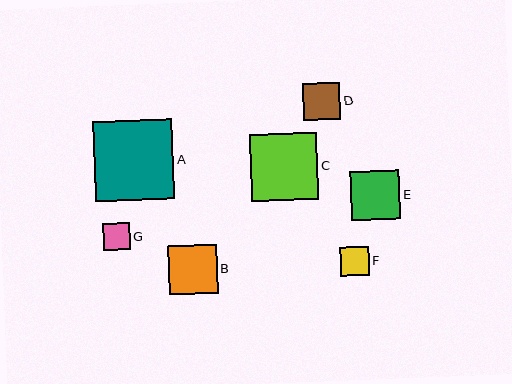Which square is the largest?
Square A is the largest with a size of approximately 80 pixels.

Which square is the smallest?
Square G is the smallest with a size of approximately 27 pixels.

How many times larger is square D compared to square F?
Square D is approximately 1.3 times the size of square F.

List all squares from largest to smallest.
From largest to smallest: A, C, E, B, D, F, G.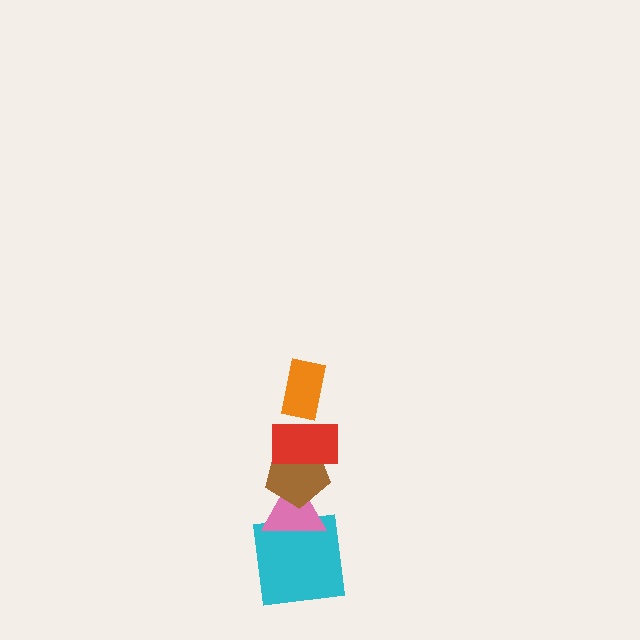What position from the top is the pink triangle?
The pink triangle is 4th from the top.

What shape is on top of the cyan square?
The pink triangle is on top of the cyan square.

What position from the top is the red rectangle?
The red rectangle is 2nd from the top.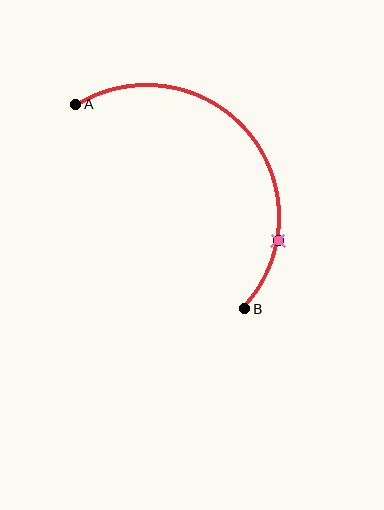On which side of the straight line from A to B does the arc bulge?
The arc bulges above and to the right of the straight line connecting A and B.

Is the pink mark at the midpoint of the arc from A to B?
No. The pink mark lies on the arc but is closer to endpoint B. The arc midpoint would be at the point on the curve equidistant along the arc from both A and B.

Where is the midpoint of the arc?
The arc midpoint is the point on the curve farthest from the straight line joining A and B. It sits above and to the right of that line.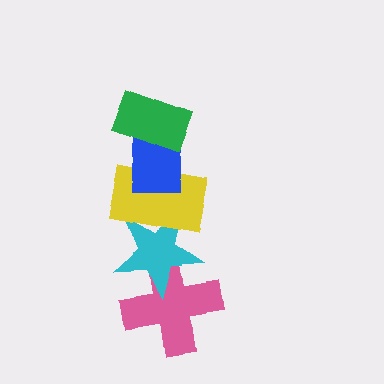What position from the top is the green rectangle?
The green rectangle is 1st from the top.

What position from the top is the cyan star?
The cyan star is 4th from the top.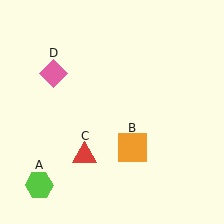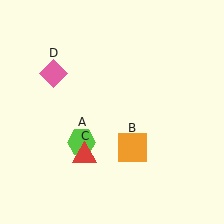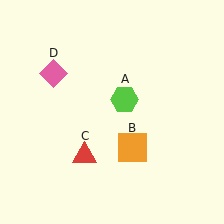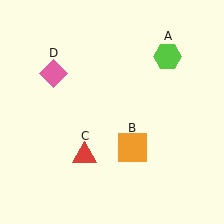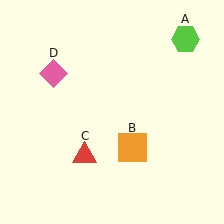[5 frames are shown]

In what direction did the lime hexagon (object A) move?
The lime hexagon (object A) moved up and to the right.